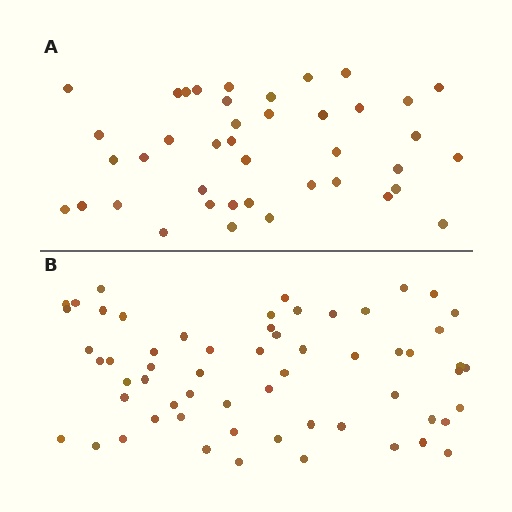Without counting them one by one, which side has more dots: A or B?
Region B (the bottom region) has more dots.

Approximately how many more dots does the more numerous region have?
Region B has approximately 20 more dots than region A.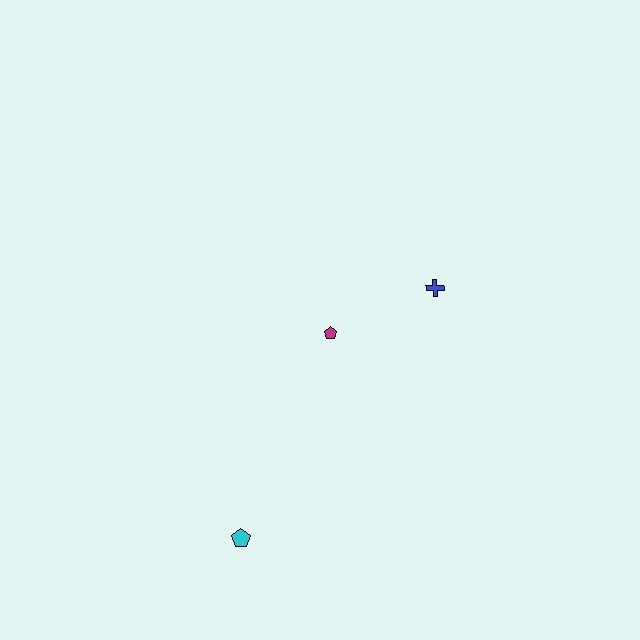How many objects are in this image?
There are 3 objects.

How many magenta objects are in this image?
There is 1 magenta object.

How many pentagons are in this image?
There are 2 pentagons.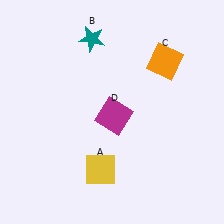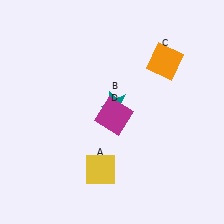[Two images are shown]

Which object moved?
The teal star (B) moved down.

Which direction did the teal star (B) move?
The teal star (B) moved down.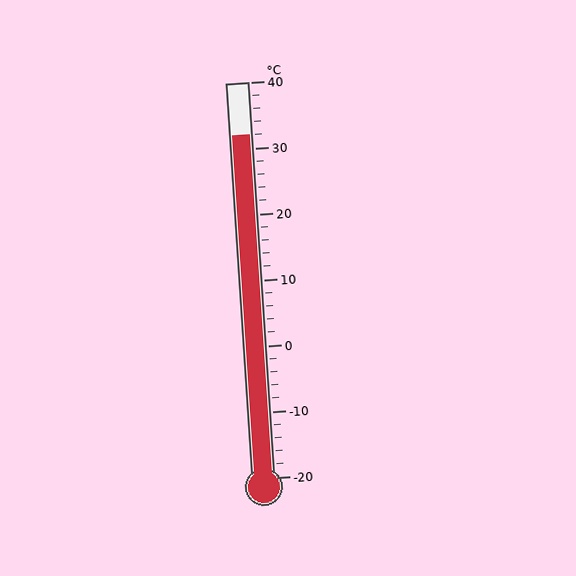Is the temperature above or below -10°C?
The temperature is above -10°C.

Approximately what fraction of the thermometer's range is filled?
The thermometer is filled to approximately 85% of its range.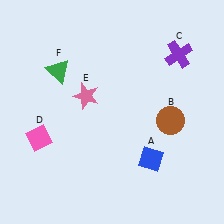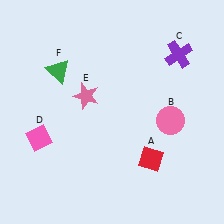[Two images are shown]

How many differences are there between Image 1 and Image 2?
There are 2 differences between the two images.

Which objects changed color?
A changed from blue to red. B changed from brown to pink.